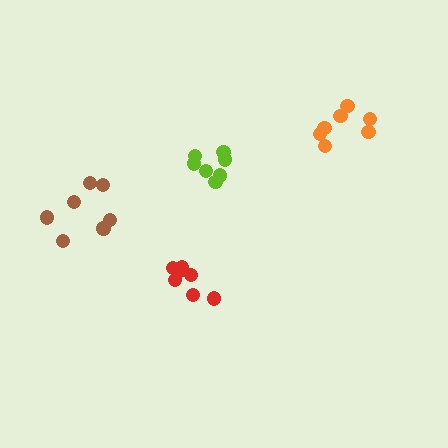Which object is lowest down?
The red cluster is bottommost.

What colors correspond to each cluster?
The clusters are colored: lime, orange, brown, red.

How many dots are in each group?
Group 1: 7 dots, Group 2: 7 dots, Group 3: 7 dots, Group 4: 7 dots (28 total).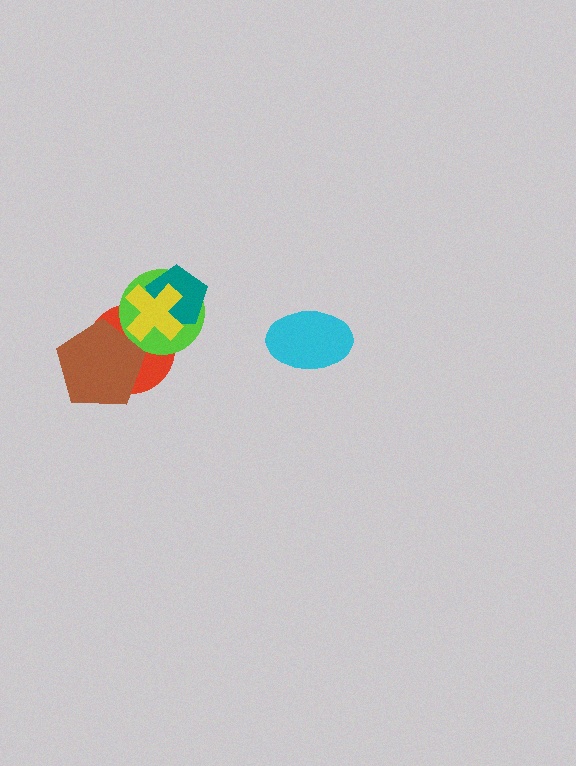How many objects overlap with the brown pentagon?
1 object overlaps with the brown pentagon.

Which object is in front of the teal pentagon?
The yellow cross is in front of the teal pentagon.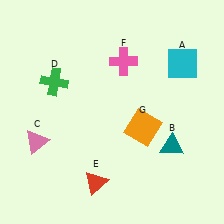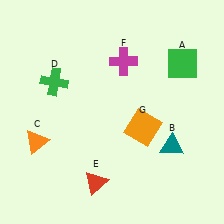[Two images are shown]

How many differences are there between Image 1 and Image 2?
There are 3 differences between the two images.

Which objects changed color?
A changed from cyan to green. C changed from pink to orange. F changed from pink to magenta.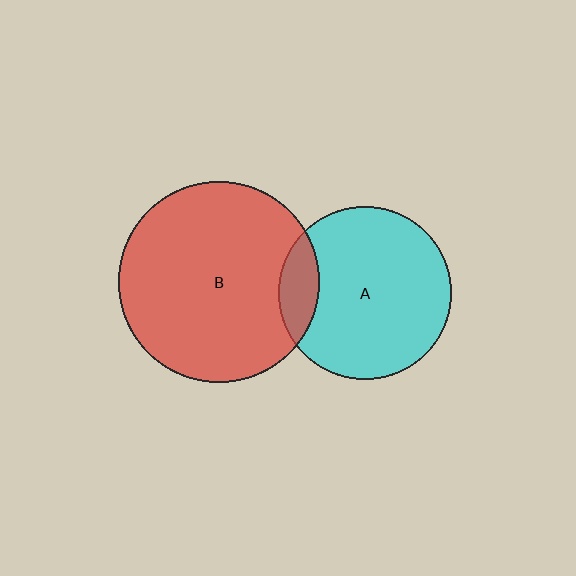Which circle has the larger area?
Circle B (red).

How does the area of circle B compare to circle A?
Approximately 1.3 times.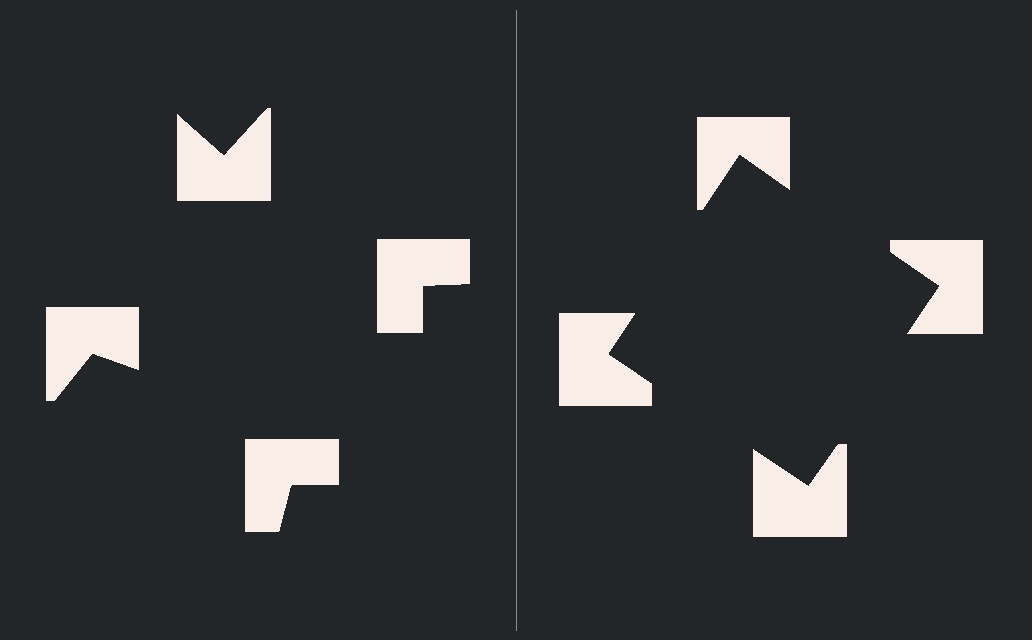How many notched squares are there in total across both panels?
8 — 4 on each side.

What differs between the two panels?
The notched squares are positioned identically on both sides; only the wedge orientations differ. On the right they align to a square; on the left they are misaligned.